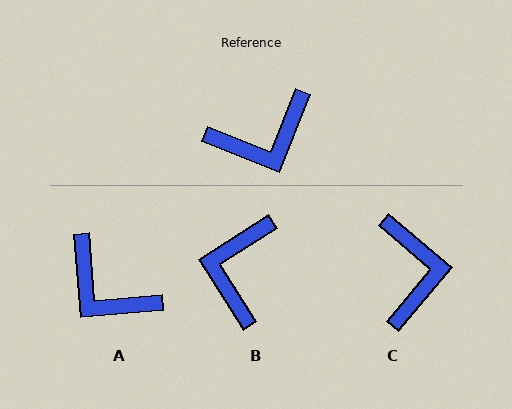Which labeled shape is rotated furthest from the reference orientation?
B, about 126 degrees away.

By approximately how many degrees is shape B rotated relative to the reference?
Approximately 126 degrees clockwise.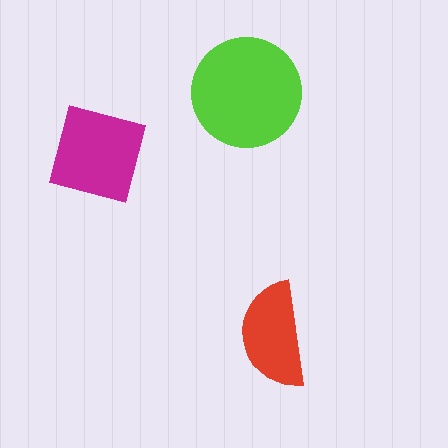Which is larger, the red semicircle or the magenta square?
The magenta square.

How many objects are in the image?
There are 3 objects in the image.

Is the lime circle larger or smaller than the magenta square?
Larger.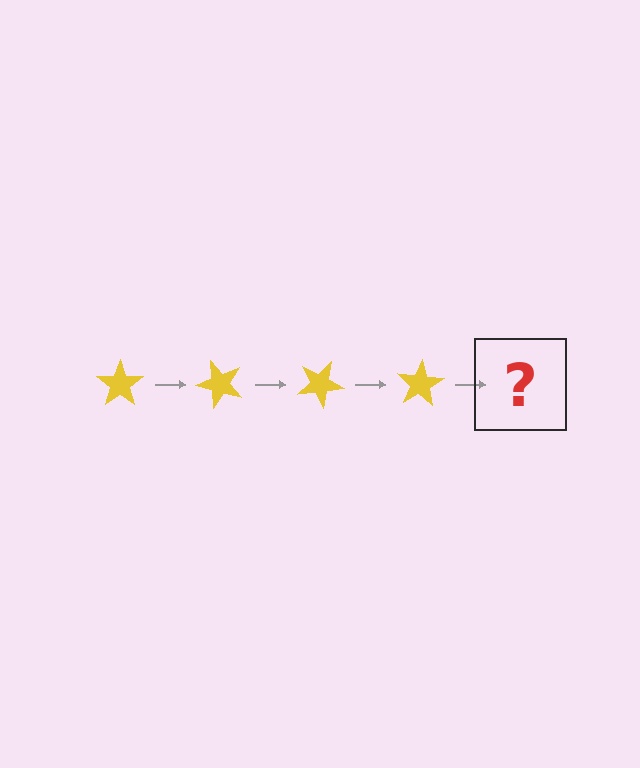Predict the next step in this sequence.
The next step is a yellow star rotated 200 degrees.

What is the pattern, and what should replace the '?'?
The pattern is that the star rotates 50 degrees each step. The '?' should be a yellow star rotated 200 degrees.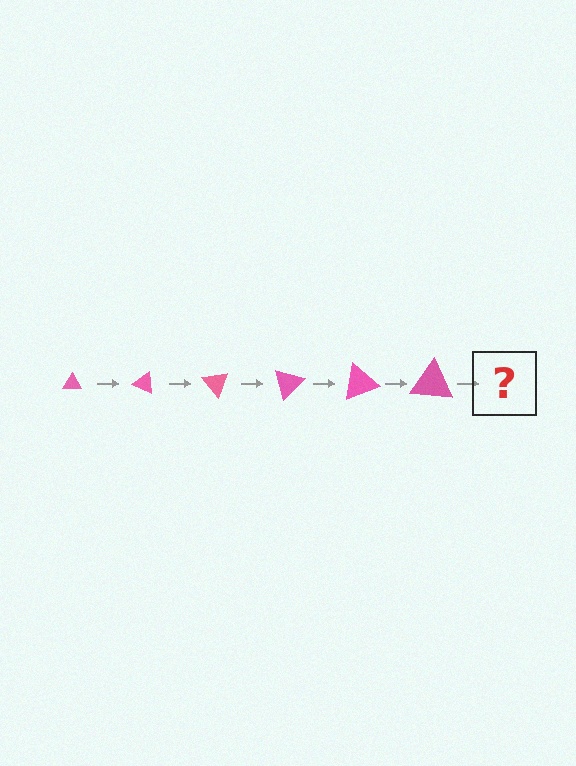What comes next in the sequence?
The next element should be a triangle, larger than the previous one and rotated 150 degrees from the start.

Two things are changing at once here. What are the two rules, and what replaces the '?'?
The two rules are that the triangle grows larger each step and it rotates 25 degrees each step. The '?' should be a triangle, larger than the previous one and rotated 150 degrees from the start.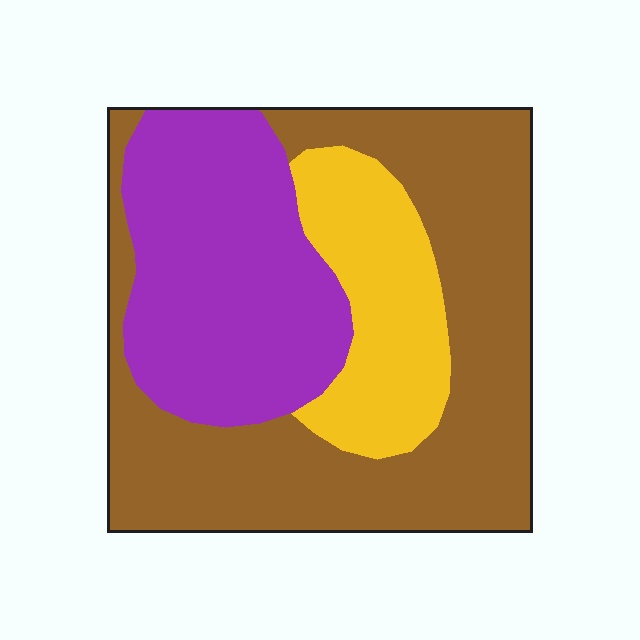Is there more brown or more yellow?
Brown.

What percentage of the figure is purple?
Purple takes up about one third (1/3) of the figure.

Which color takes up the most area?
Brown, at roughly 50%.